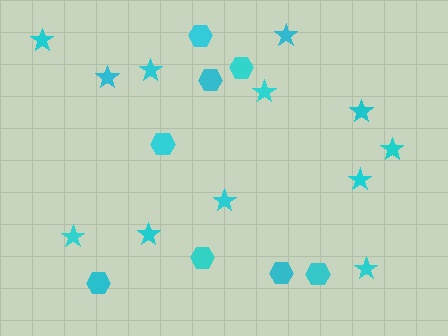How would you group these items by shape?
There are 2 groups: one group of stars (12) and one group of hexagons (8).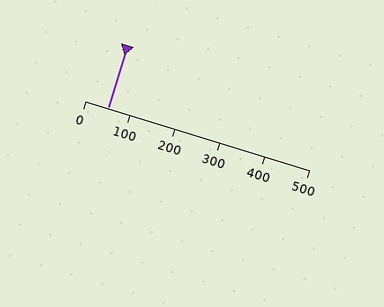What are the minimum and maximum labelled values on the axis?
The axis runs from 0 to 500.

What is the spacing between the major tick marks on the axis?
The major ticks are spaced 100 apart.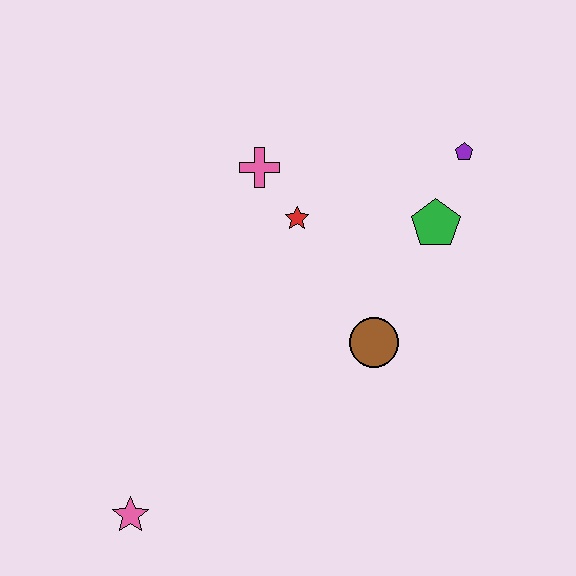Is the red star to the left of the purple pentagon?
Yes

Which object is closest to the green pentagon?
The purple pentagon is closest to the green pentagon.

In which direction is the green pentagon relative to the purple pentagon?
The green pentagon is below the purple pentagon.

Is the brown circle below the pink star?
No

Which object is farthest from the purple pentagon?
The pink star is farthest from the purple pentagon.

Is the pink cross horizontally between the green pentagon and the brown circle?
No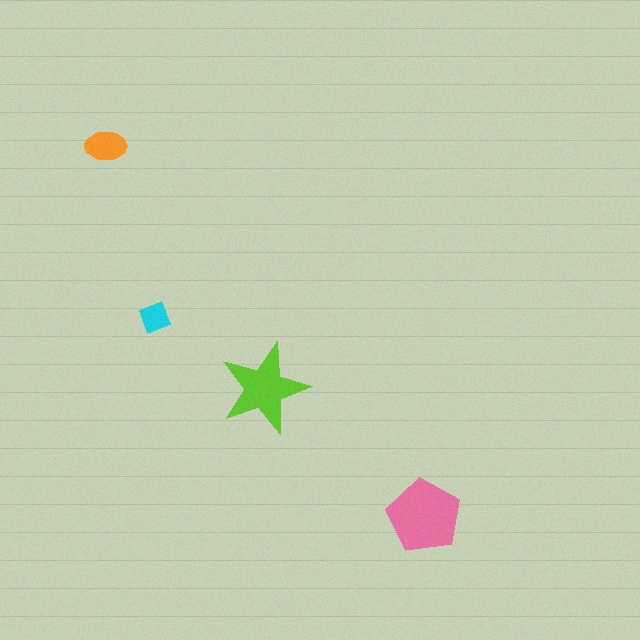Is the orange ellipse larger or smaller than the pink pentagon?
Smaller.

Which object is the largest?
The pink pentagon.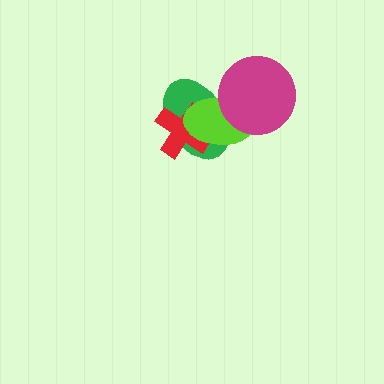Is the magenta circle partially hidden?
No, no other shape covers it.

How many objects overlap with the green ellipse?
3 objects overlap with the green ellipse.